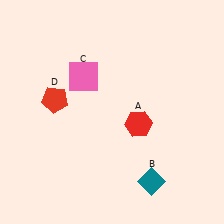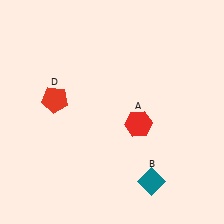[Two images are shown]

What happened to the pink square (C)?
The pink square (C) was removed in Image 2. It was in the top-left area of Image 1.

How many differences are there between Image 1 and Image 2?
There is 1 difference between the two images.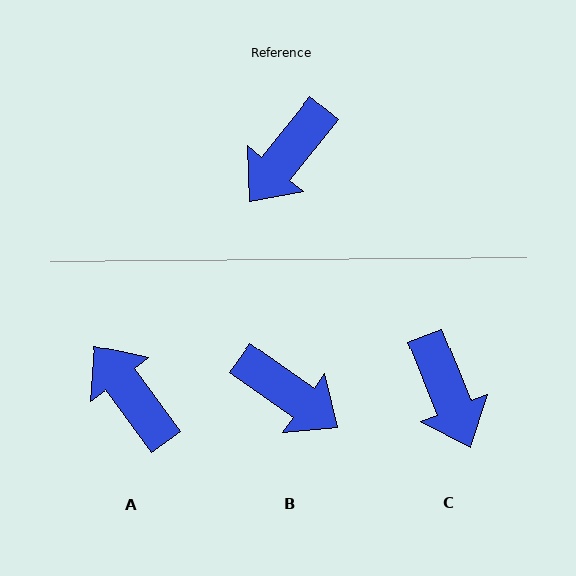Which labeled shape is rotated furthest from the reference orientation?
A, about 104 degrees away.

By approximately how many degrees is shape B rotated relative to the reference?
Approximately 94 degrees counter-clockwise.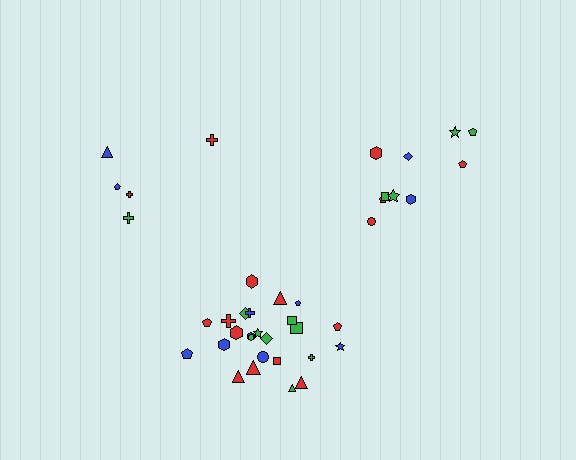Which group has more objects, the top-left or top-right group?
The top-right group.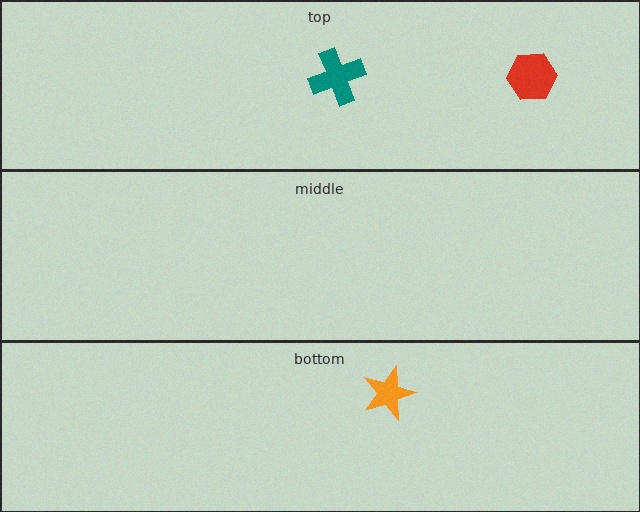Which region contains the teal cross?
The top region.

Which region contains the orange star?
The bottom region.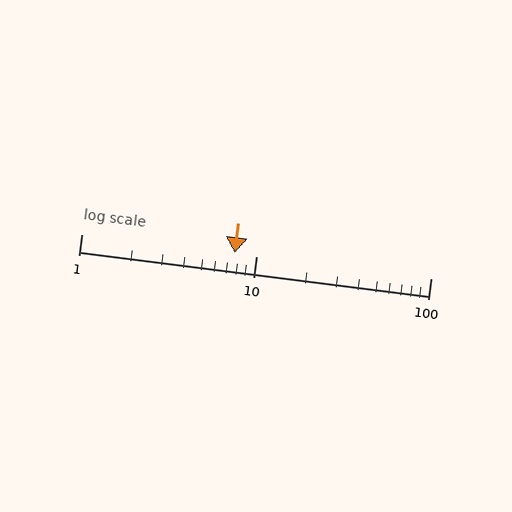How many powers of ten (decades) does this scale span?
The scale spans 2 decades, from 1 to 100.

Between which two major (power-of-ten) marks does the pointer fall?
The pointer is between 1 and 10.